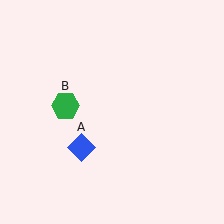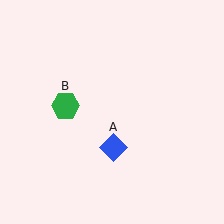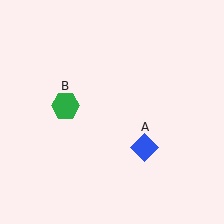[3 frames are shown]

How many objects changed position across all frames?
1 object changed position: blue diamond (object A).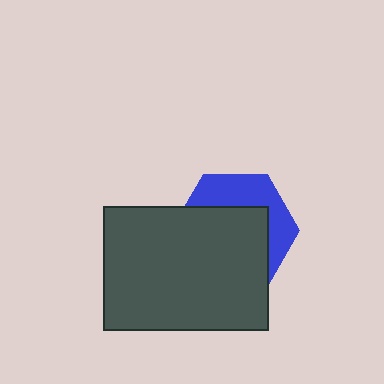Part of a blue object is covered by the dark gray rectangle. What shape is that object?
It is a hexagon.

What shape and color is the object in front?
The object in front is a dark gray rectangle.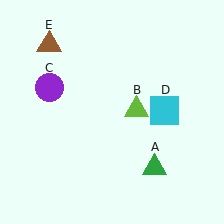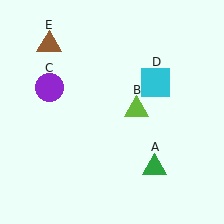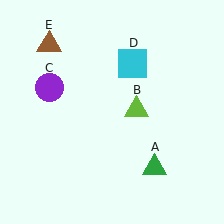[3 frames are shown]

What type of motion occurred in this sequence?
The cyan square (object D) rotated counterclockwise around the center of the scene.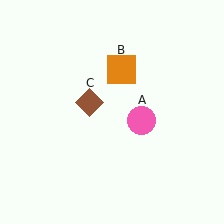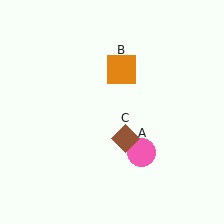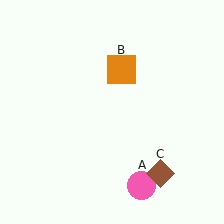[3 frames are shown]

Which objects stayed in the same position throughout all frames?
Orange square (object B) remained stationary.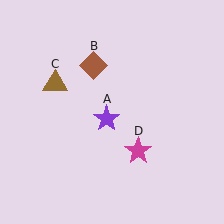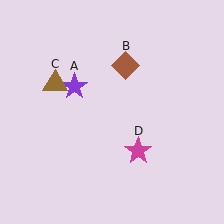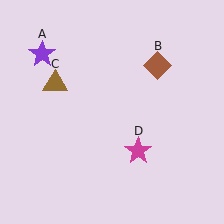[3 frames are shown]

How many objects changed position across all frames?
2 objects changed position: purple star (object A), brown diamond (object B).